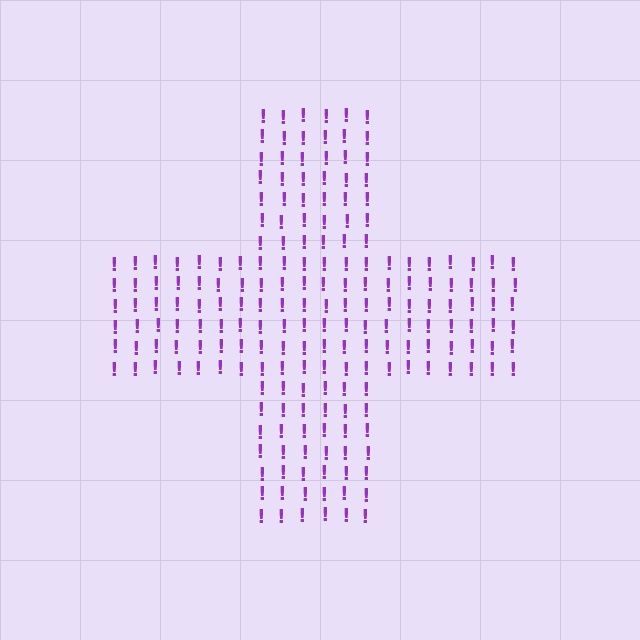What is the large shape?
The large shape is a cross.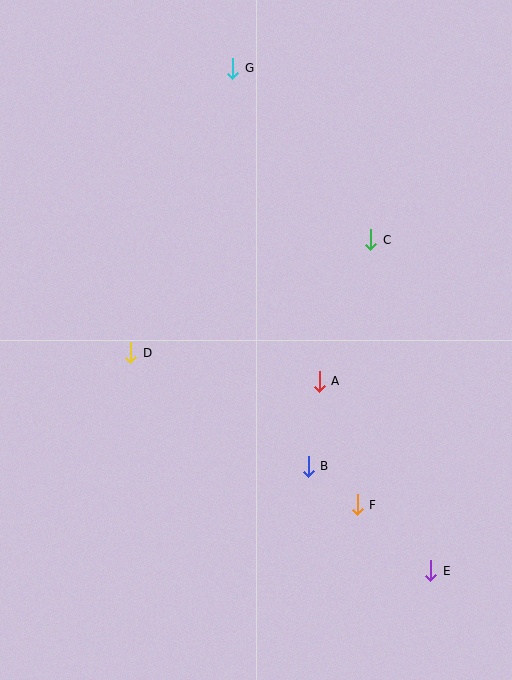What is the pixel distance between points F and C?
The distance between F and C is 265 pixels.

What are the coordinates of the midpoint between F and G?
The midpoint between F and G is at (295, 287).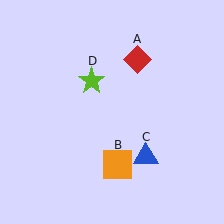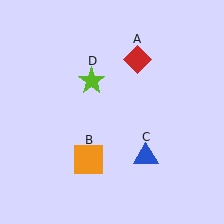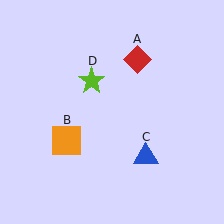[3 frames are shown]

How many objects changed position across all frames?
1 object changed position: orange square (object B).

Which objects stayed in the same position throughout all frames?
Red diamond (object A) and blue triangle (object C) and lime star (object D) remained stationary.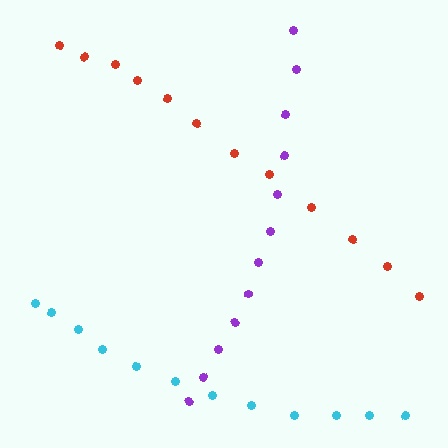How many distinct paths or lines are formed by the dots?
There are 3 distinct paths.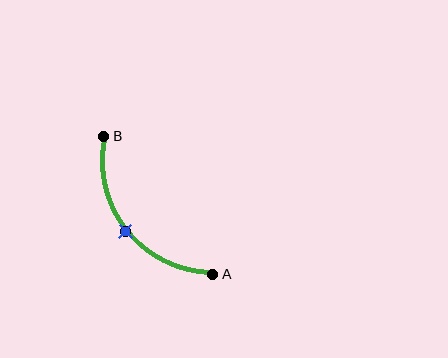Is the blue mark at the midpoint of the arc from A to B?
Yes. The blue mark lies on the arc at equal arc-length from both A and B — it is the arc midpoint.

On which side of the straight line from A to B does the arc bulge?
The arc bulges below and to the left of the straight line connecting A and B.